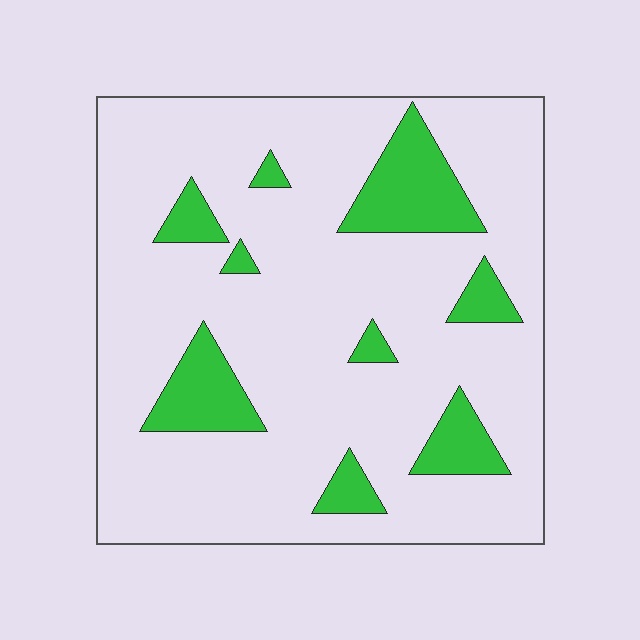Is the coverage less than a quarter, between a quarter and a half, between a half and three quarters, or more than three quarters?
Less than a quarter.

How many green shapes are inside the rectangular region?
9.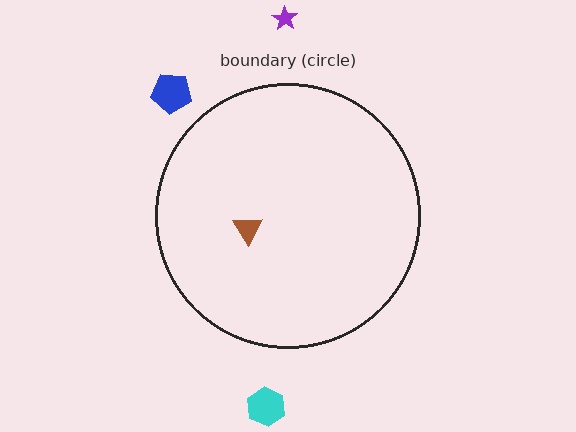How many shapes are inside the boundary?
1 inside, 3 outside.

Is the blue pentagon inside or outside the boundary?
Outside.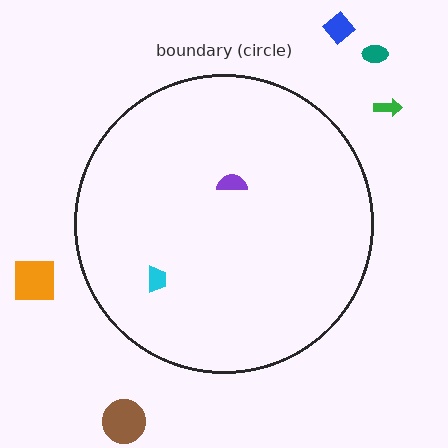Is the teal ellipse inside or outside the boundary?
Outside.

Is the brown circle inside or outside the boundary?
Outside.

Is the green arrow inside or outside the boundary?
Outside.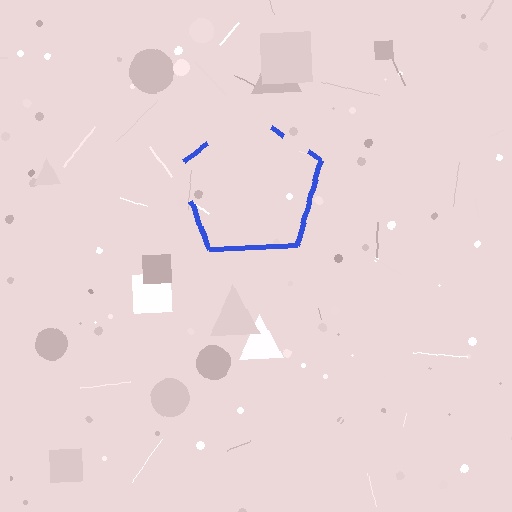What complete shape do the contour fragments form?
The contour fragments form a pentagon.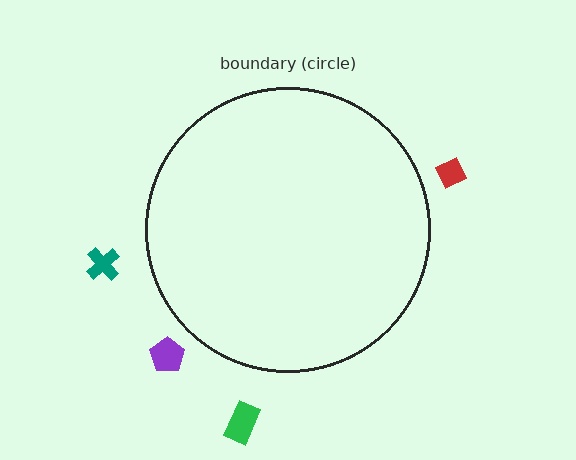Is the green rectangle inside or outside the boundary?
Outside.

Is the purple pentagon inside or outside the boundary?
Outside.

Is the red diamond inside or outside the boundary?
Outside.